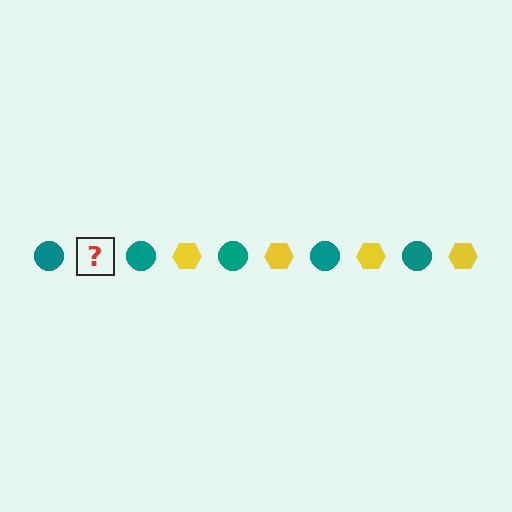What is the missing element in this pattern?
The missing element is a yellow hexagon.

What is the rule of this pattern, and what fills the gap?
The rule is that the pattern alternates between teal circle and yellow hexagon. The gap should be filled with a yellow hexagon.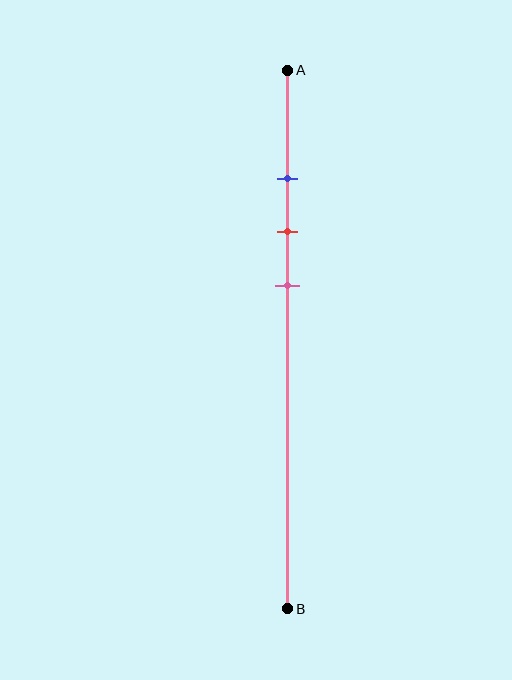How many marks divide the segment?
There are 3 marks dividing the segment.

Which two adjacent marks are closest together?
The blue and red marks are the closest adjacent pair.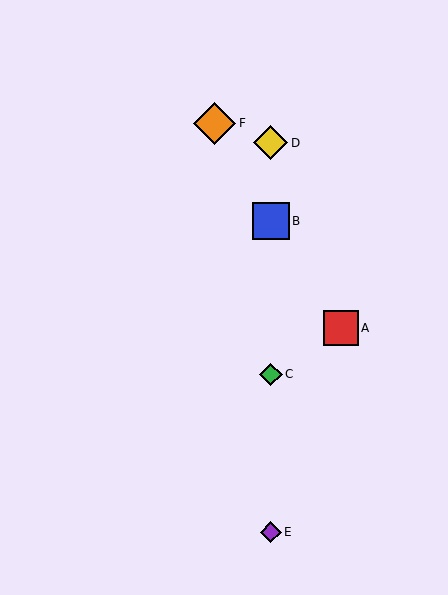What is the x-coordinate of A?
Object A is at x≈341.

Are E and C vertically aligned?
Yes, both are at x≈271.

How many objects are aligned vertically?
4 objects (B, C, D, E) are aligned vertically.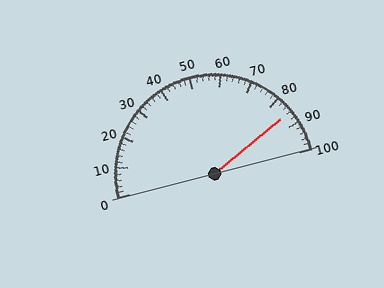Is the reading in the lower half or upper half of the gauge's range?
The reading is in the upper half of the range (0 to 100).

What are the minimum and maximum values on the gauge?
The gauge ranges from 0 to 100.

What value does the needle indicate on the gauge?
The needle indicates approximately 86.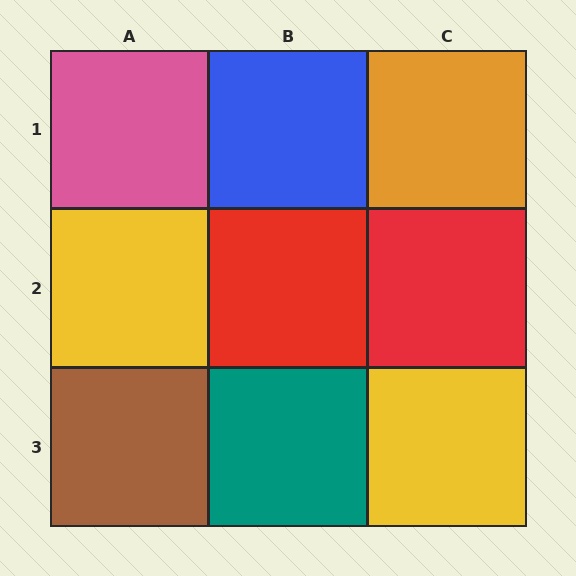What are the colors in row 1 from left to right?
Pink, blue, orange.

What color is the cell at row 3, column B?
Teal.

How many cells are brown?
1 cell is brown.